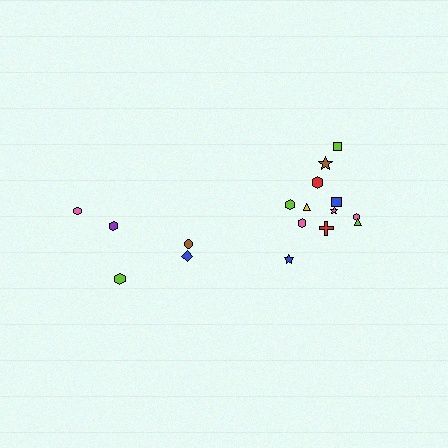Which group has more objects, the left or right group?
The right group.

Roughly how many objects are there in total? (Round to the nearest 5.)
Roughly 15 objects in total.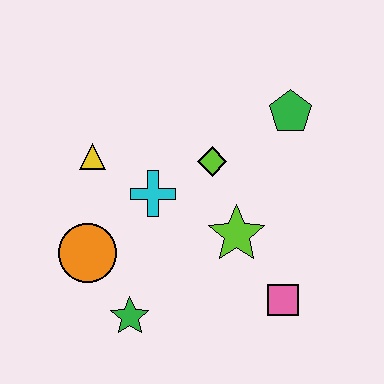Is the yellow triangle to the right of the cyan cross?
No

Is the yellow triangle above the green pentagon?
No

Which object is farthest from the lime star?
The yellow triangle is farthest from the lime star.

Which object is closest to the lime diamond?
The cyan cross is closest to the lime diamond.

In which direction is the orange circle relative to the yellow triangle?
The orange circle is below the yellow triangle.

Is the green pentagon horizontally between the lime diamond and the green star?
No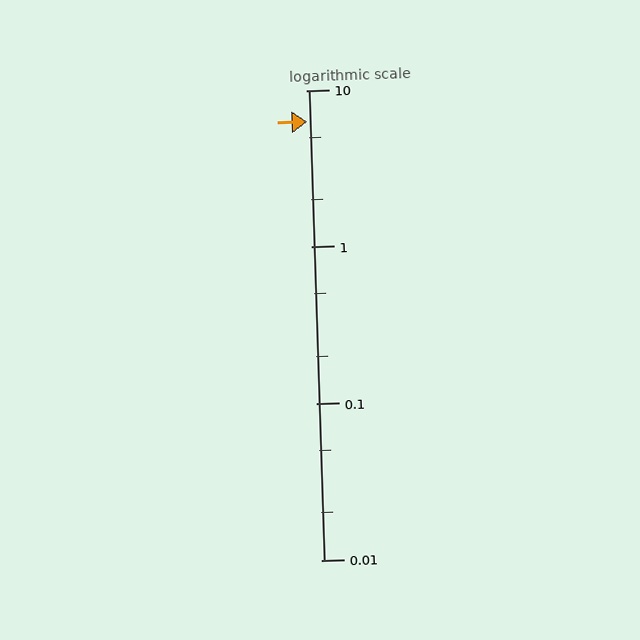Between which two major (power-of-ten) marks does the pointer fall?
The pointer is between 1 and 10.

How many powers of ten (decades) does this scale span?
The scale spans 3 decades, from 0.01 to 10.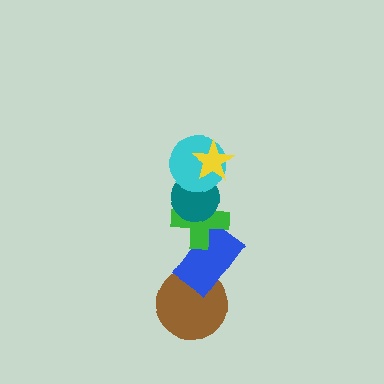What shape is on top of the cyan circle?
The yellow star is on top of the cyan circle.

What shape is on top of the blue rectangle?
The green cross is on top of the blue rectangle.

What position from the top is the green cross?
The green cross is 4th from the top.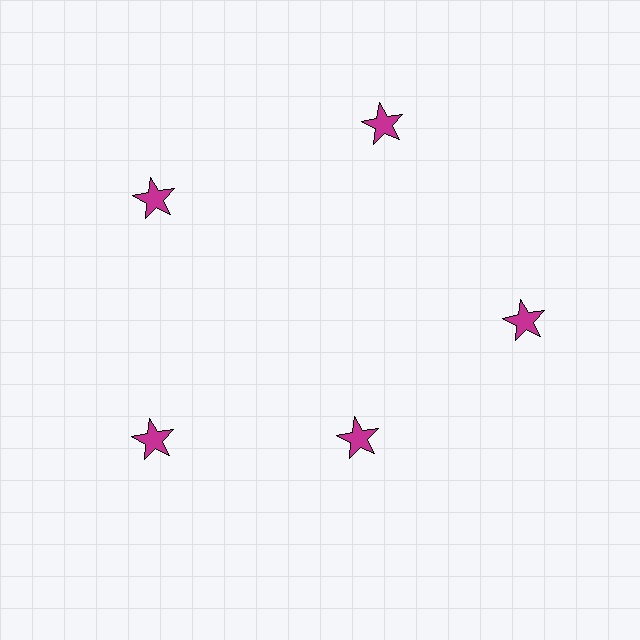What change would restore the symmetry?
The symmetry would be restored by moving it outward, back onto the ring so that all 5 stars sit at equal angles and equal distance from the center.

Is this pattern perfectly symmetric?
No. The 5 magenta stars are arranged in a ring, but one element near the 5 o'clock position is pulled inward toward the center, breaking the 5-fold rotational symmetry.